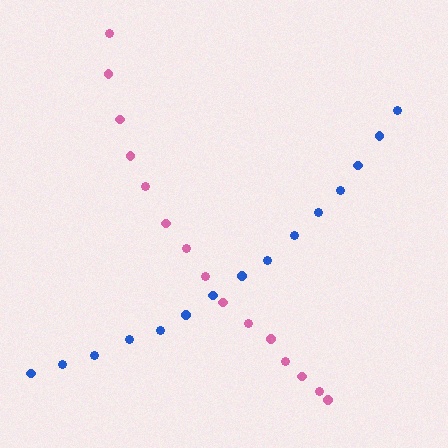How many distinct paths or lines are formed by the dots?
There are 2 distinct paths.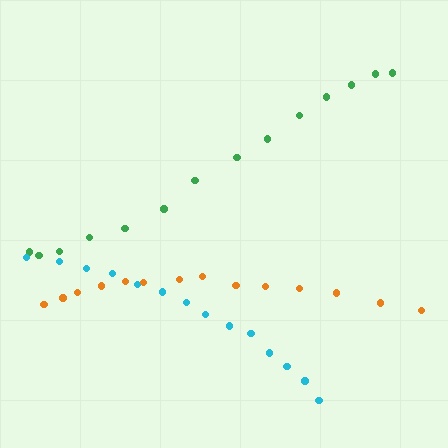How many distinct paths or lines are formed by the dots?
There are 3 distinct paths.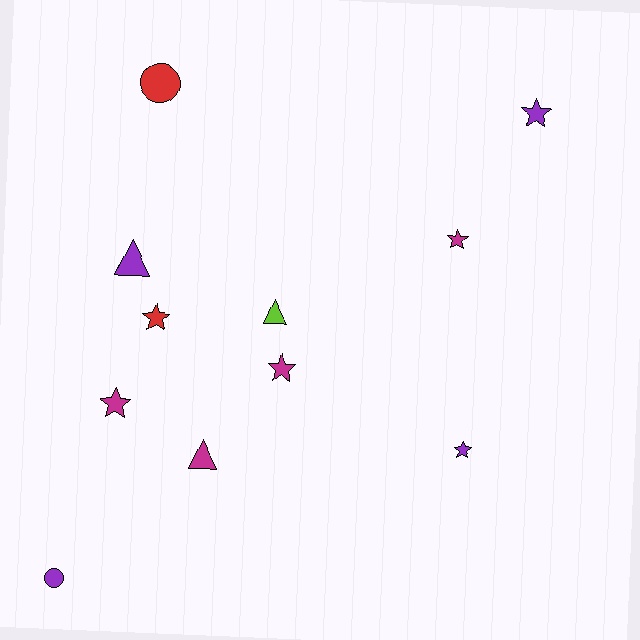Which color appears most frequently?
Purple, with 4 objects.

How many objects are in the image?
There are 11 objects.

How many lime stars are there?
There are no lime stars.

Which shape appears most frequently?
Star, with 6 objects.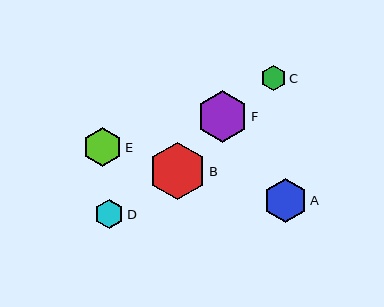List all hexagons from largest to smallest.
From largest to smallest: B, F, A, E, D, C.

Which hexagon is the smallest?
Hexagon C is the smallest with a size of approximately 25 pixels.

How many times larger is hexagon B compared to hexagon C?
Hexagon B is approximately 2.3 times the size of hexagon C.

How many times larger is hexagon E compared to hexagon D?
Hexagon E is approximately 1.3 times the size of hexagon D.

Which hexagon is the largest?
Hexagon B is the largest with a size of approximately 57 pixels.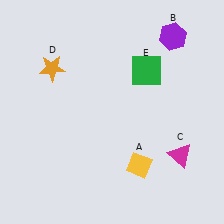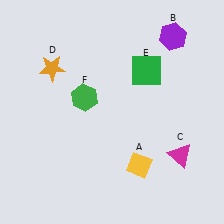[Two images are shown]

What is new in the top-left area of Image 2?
A green hexagon (F) was added in the top-left area of Image 2.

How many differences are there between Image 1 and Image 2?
There is 1 difference between the two images.